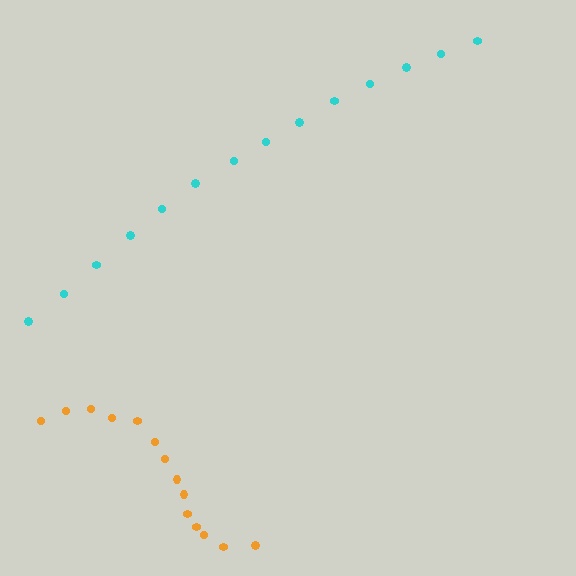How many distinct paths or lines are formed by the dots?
There are 2 distinct paths.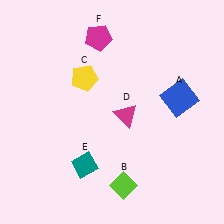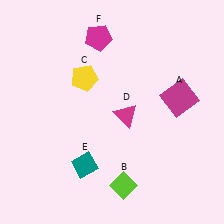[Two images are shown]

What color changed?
The square (A) changed from blue in Image 1 to magenta in Image 2.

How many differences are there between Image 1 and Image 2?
There is 1 difference between the two images.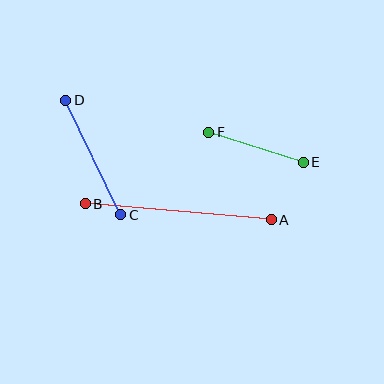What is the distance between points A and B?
The distance is approximately 187 pixels.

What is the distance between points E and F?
The distance is approximately 99 pixels.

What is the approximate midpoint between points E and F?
The midpoint is at approximately (256, 147) pixels.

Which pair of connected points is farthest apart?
Points A and B are farthest apart.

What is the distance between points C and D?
The distance is approximately 127 pixels.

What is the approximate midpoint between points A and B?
The midpoint is at approximately (178, 212) pixels.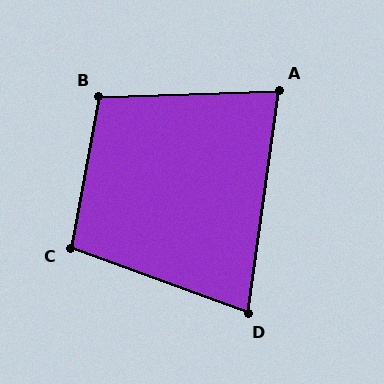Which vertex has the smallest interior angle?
D, at approximately 78 degrees.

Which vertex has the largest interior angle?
B, at approximately 102 degrees.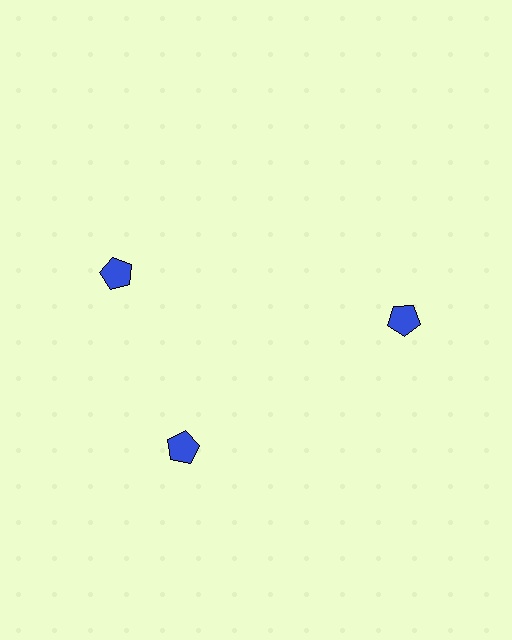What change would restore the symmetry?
The symmetry would be restored by rotating it back into even spacing with its neighbors so that all 3 pentagons sit at equal angles and equal distance from the center.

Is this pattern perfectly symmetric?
No. The 3 blue pentagons are arranged in a ring, but one element near the 11 o'clock position is rotated out of alignment along the ring, breaking the 3-fold rotational symmetry.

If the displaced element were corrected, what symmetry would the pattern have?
It would have 3-fold rotational symmetry — the pattern would map onto itself every 120 degrees.